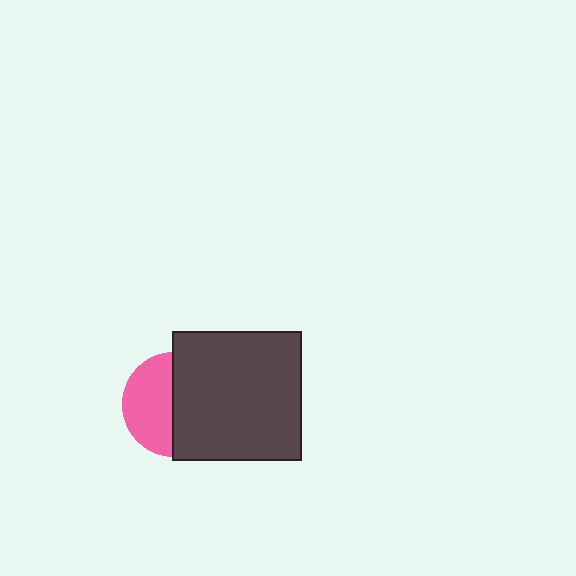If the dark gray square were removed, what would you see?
You would see the complete pink circle.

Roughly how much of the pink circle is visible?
About half of it is visible (roughly 47%).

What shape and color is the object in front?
The object in front is a dark gray square.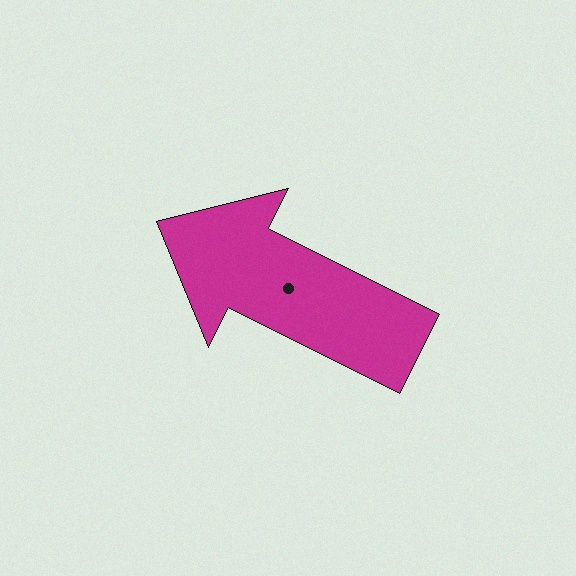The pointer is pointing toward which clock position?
Roughly 10 o'clock.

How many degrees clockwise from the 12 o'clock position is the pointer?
Approximately 297 degrees.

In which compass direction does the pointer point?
Northwest.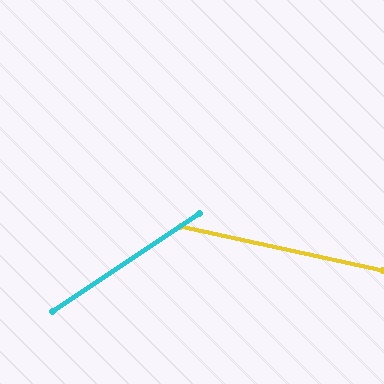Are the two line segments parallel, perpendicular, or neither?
Neither parallel nor perpendicular — they differ by about 46°.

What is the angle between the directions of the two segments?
Approximately 46 degrees.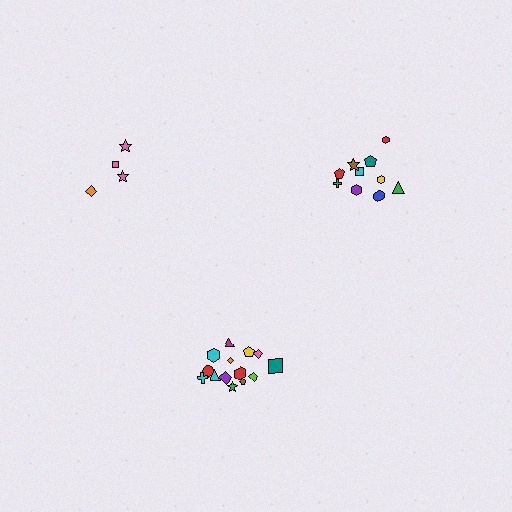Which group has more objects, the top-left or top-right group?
The top-right group.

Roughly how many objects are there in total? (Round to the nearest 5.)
Roughly 30 objects in total.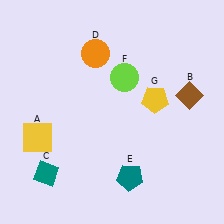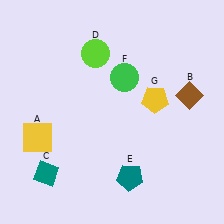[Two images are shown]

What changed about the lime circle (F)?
In Image 1, F is lime. In Image 2, it changed to green.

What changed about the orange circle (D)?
In Image 1, D is orange. In Image 2, it changed to lime.